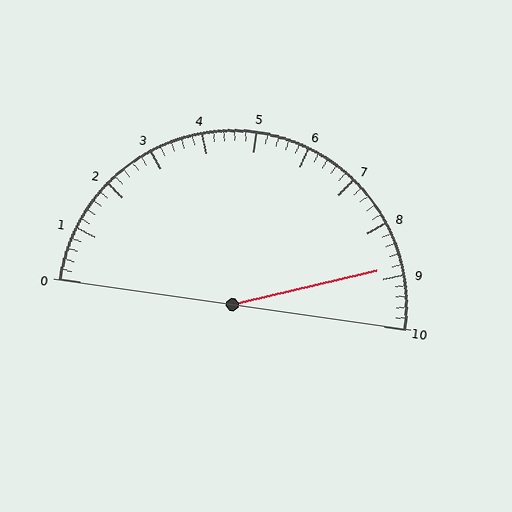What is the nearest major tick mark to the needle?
The nearest major tick mark is 9.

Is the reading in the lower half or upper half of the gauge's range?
The reading is in the upper half of the range (0 to 10).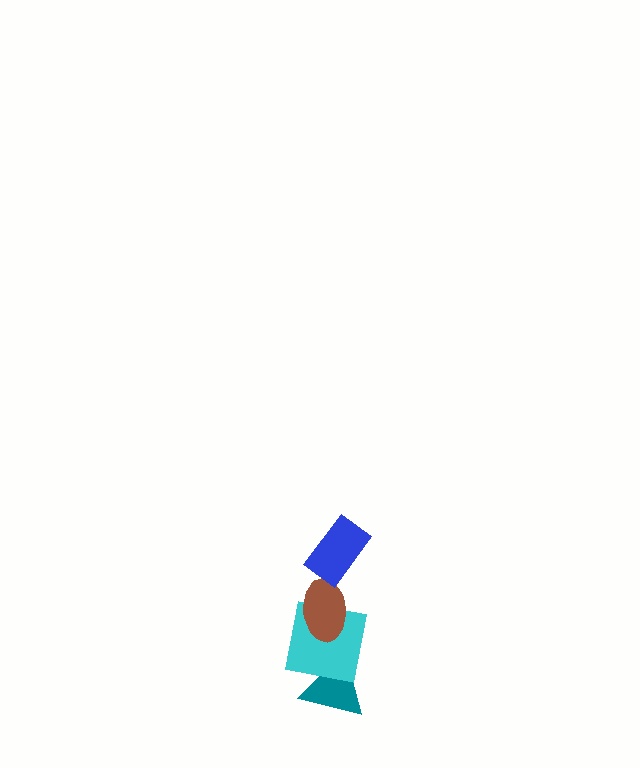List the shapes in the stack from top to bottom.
From top to bottom: the blue rectangle, the brown ellipse, the cyan square, the teal triangle.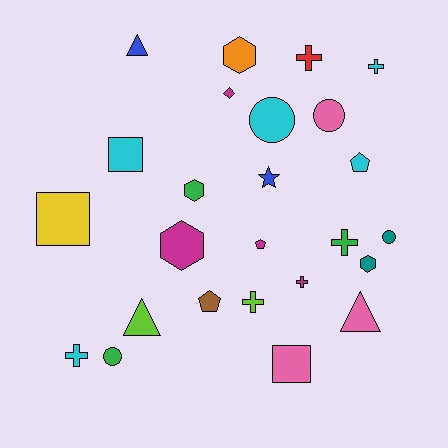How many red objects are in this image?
There is 1 red object.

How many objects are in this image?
There are 25 objects.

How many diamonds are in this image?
There is 1 diamond.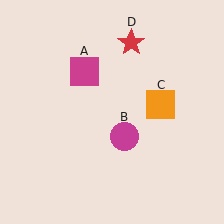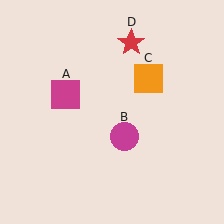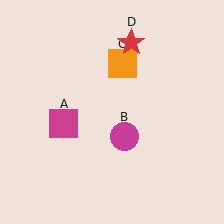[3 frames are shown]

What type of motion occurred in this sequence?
The magenta square (object A), orange square (object C) rotated counterclockwise around the center of the scene.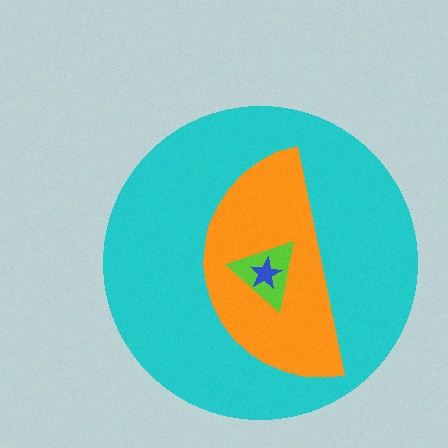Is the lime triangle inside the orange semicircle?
Yes.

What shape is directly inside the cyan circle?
The orange semicircle.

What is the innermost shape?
The blue star.